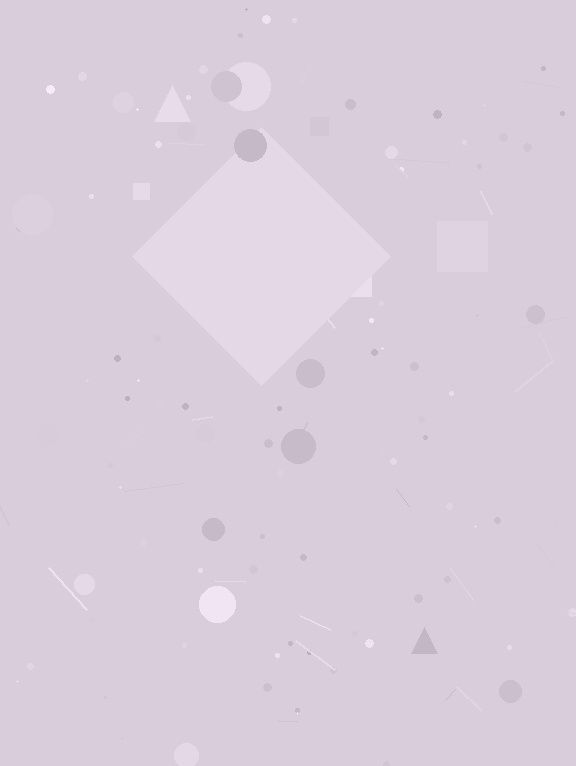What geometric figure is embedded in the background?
A diamond is embedded in the background.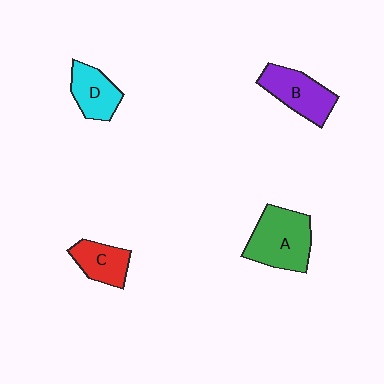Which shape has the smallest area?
Shape C (red).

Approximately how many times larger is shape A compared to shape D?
Approximately 1.6 times.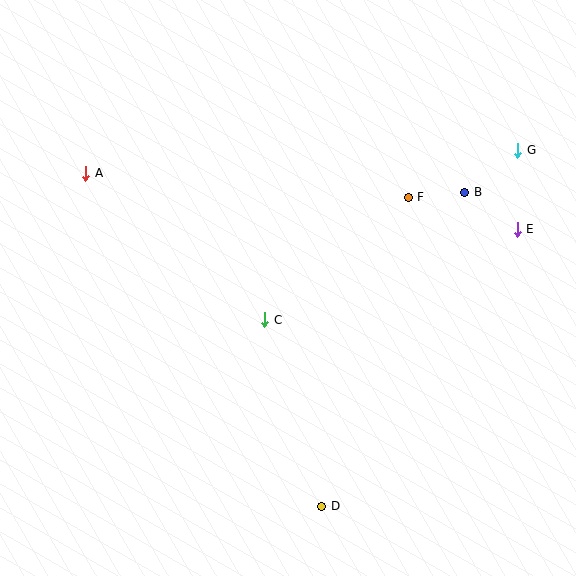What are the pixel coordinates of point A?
Point A is at (86, 173).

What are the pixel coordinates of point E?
Point E is at (517, 229).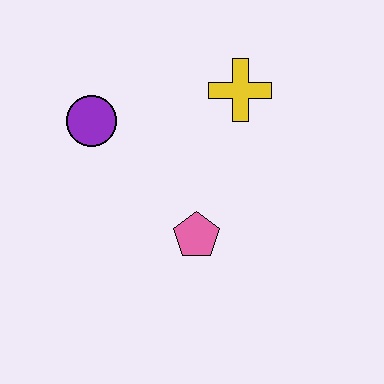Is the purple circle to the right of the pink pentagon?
No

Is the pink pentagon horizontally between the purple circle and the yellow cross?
Yes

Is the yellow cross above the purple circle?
Yes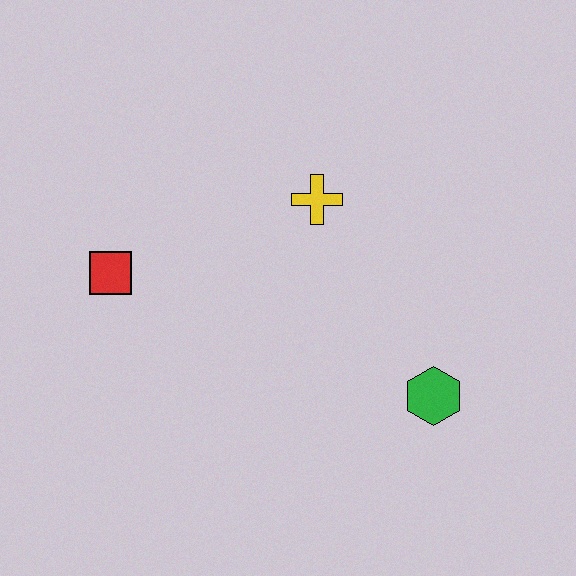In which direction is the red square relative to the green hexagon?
The red square is to the left of the green hexagon.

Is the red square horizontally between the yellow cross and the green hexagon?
No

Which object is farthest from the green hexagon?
The red square is farthest from the green hexagon.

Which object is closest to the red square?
The yellow cross is closest to the red square.